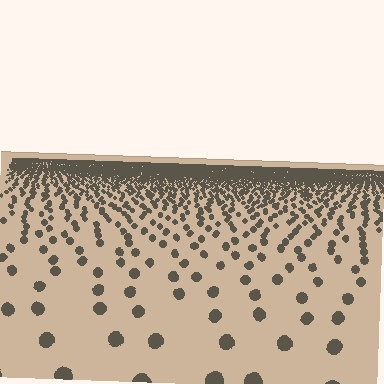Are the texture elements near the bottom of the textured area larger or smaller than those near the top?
Larger. Near the bottom, elements are closer to the viewer and appear at a bigger on-screen size.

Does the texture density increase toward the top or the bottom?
Density increases toward the top.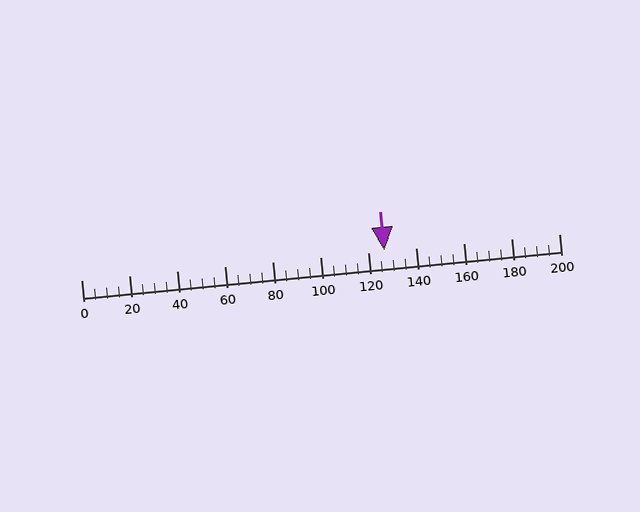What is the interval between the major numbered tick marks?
The major tick marks are spaced 20 units apart.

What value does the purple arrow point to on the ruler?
The purple arrow points to approximately 127.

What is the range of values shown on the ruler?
The ruler shows values from 0 to 200.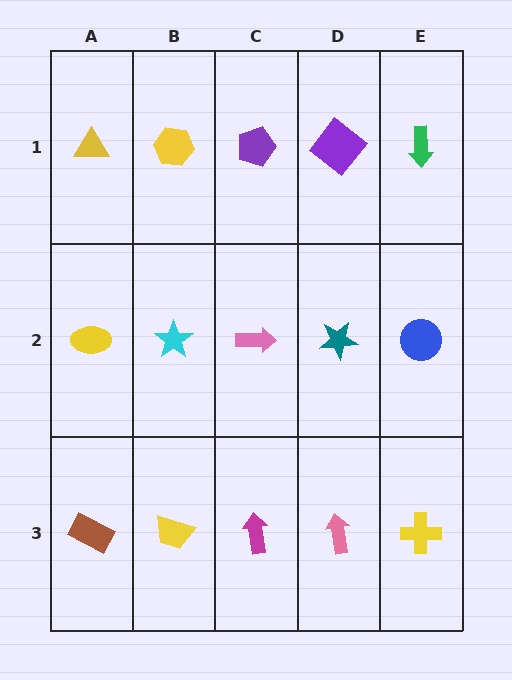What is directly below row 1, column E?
A blue circle.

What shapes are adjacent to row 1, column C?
A pink arrow (row 2, column C), a yellow hexagon (row 1, column B), a purple diamond (row 1, column D).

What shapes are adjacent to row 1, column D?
A teal star (row 2, column D), a purple pentagon (row 1, column C), a green arrow (row 1, column E).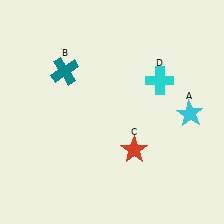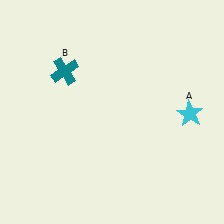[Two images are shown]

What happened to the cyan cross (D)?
The cyan cross (D) was removed in Image 2. It was in the top-right area of Image 1.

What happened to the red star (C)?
The red star (C) was removed in Image 2. It was in the bottom-right area of Image 1.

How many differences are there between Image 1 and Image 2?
There are 2 differences between the two images.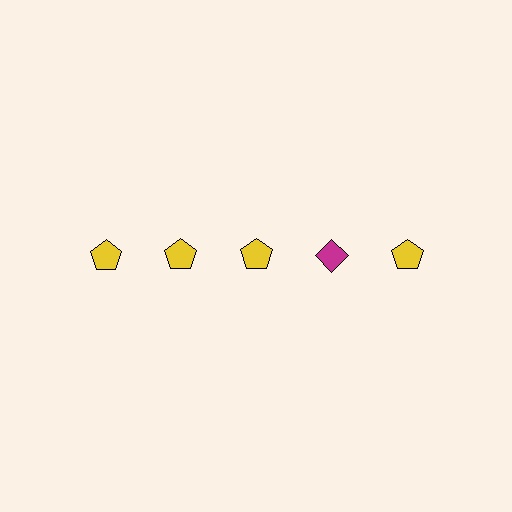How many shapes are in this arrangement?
There are 5 shapes arranged in a grid pattern.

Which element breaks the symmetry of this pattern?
The magenta diamond in the top row, second from right column breaks the symmetry. All other shapes are yellow pentagons.